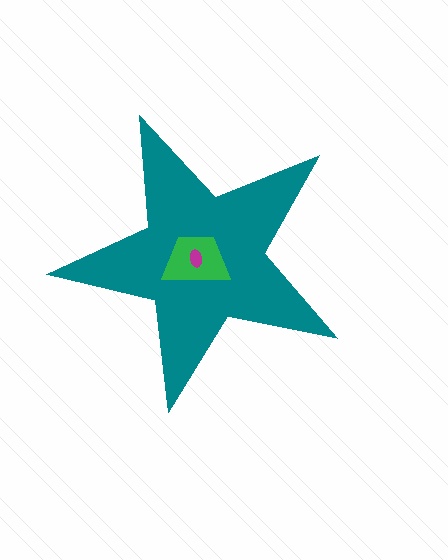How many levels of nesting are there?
3.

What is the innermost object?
The magenta ellipse.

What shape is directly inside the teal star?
The green trapezoid.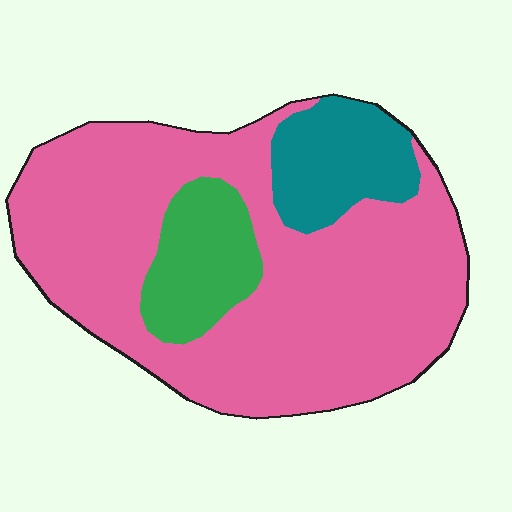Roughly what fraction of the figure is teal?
Teal takes up less than a quarter of the figure.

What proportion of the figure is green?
Green covers about 15% of the figure.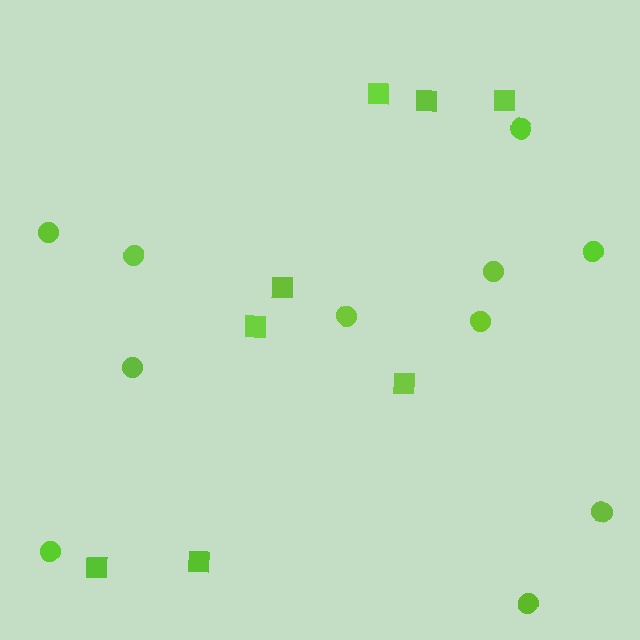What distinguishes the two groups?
There are 2 groups: one group of squares (8) and one group of circles (11).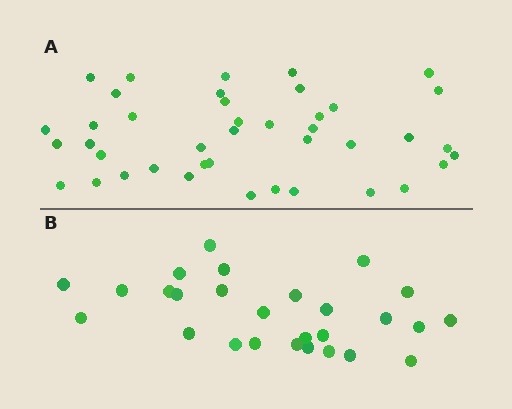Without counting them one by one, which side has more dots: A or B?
Region A (the top region) has more dots.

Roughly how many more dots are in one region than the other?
Region A has approximately 15 more dots than region B.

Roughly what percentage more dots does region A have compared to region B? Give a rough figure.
About 50% more.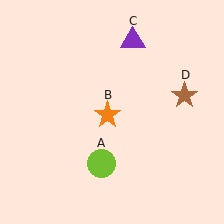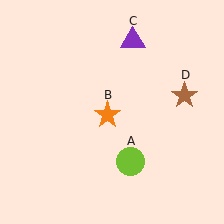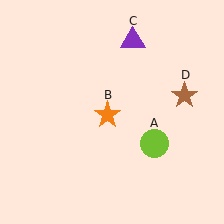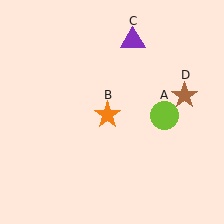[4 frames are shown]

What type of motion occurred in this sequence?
The lime circle (object A) rotated counterclockwise around the center of the scene.